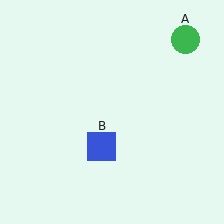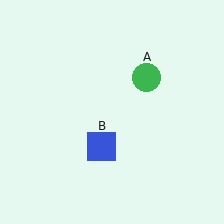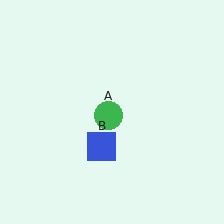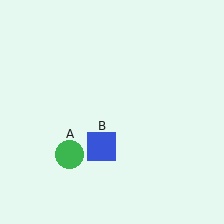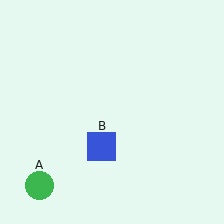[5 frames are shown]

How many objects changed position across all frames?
1 object changed position: green circle (object A).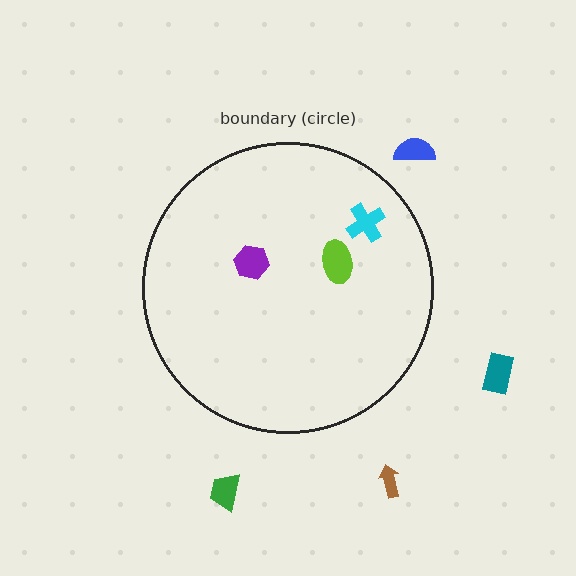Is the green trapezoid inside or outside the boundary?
Outside.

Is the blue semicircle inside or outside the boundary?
Outside.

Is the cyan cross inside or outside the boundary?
Inside.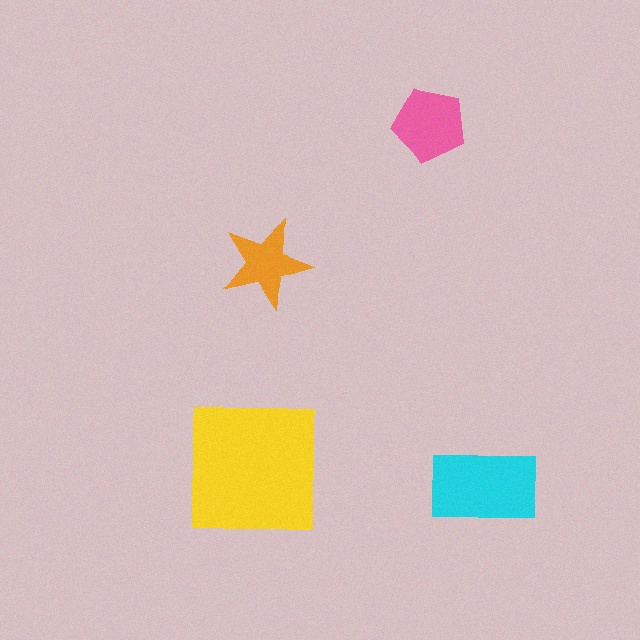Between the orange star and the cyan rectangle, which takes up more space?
The cyan rectangle.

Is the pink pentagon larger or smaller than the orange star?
Larger.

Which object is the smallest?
The orange star.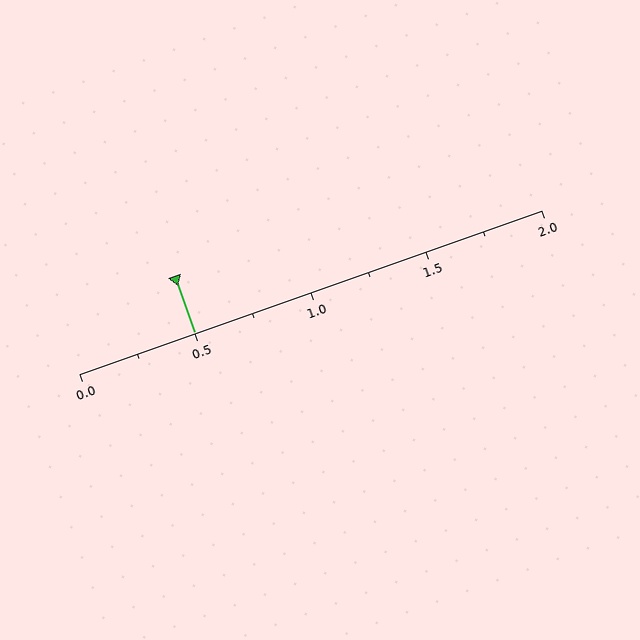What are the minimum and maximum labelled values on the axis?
The axis runs from 0.0 to 2.0.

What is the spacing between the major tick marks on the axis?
The major ticks are spaced 0.5 apart.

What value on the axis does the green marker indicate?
The marker indicates approximately 0.5.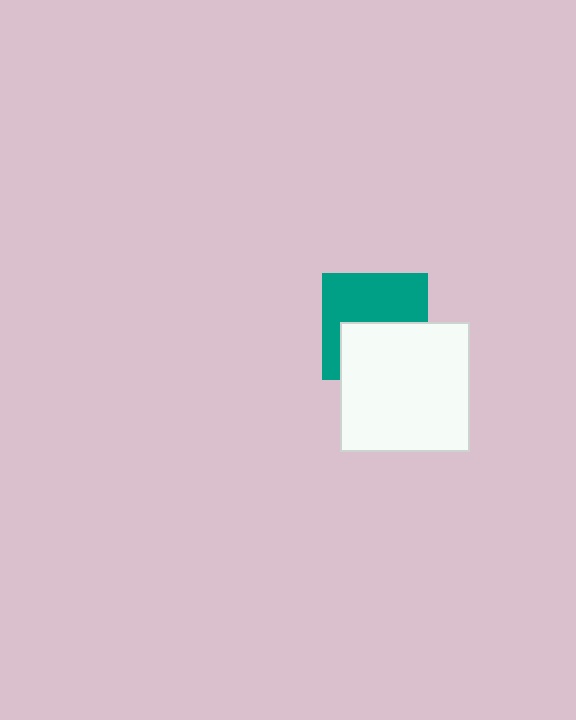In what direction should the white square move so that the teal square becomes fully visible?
The white square should move down. That is the shortest direction to clear the overlap and leave the teal square fully visible.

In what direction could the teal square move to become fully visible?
The teal square could move up. That would shift it out from behind the white square entirely.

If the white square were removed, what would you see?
You would see the complete teal square.